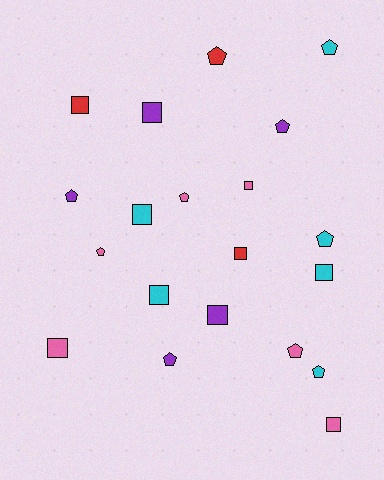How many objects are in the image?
There are 20 objects.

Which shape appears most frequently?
Pentagon, with 10 objects.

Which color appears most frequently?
Pink, with 6 objects.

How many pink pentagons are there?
There are 3 pink pentagons.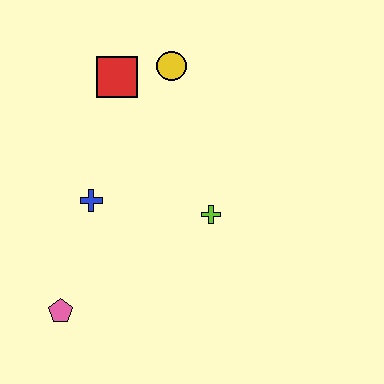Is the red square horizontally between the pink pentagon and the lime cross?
Yes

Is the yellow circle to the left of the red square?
No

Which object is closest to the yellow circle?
The red square is closest to the yellow circle.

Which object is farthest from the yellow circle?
The pink pentagon is farthest from the yellow circle.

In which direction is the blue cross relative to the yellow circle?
The blue cross is below the yellow circle.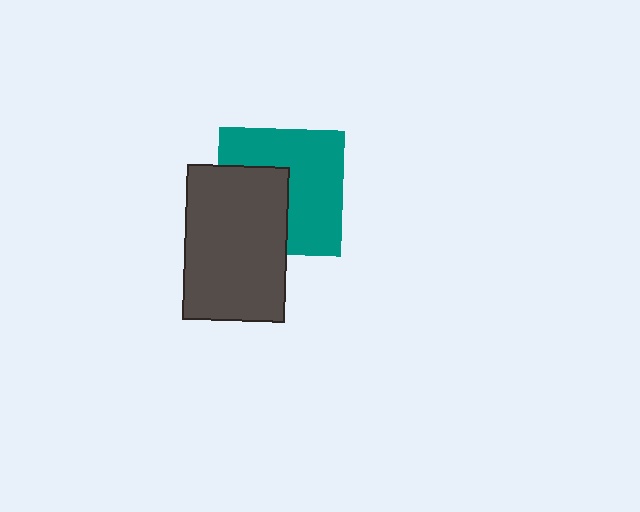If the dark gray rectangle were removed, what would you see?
You would see the complete teal square.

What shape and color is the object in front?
The object in front is a dark gray rectangle.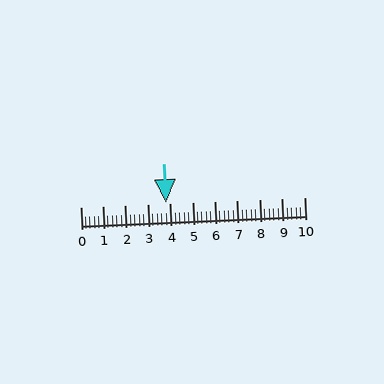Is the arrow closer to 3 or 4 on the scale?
The arrow is closer to 4.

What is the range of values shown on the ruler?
The ruler shows values from 0 to 10.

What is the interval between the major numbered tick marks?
The major tick marks are spaced 1 units apart.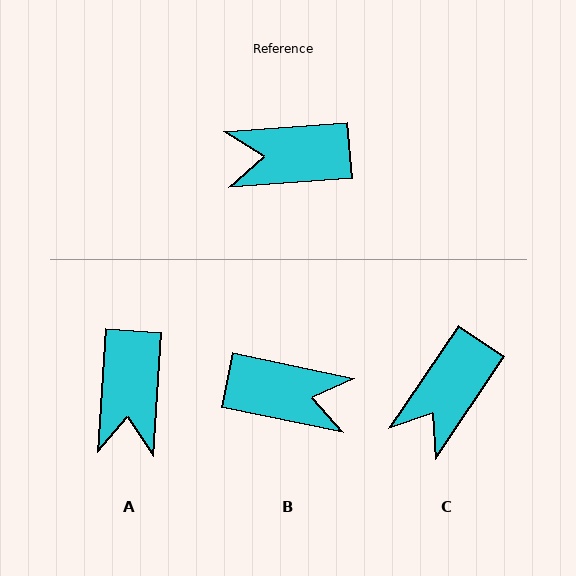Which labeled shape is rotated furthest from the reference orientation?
B, about 164 degrees away.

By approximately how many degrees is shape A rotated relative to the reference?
Approximately 82 degrees counter-clockwise.